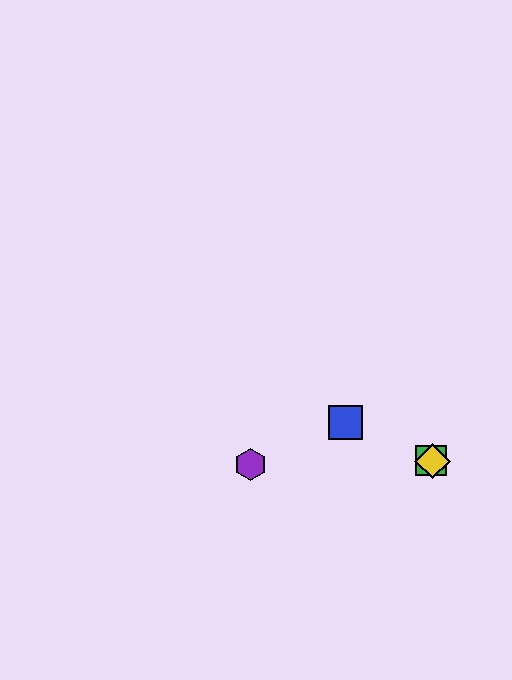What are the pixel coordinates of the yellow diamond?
The yellow diamond is at (433, 461).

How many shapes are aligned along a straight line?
4 shapes (the red diamond, the blue square, the green square, the yellow diamond) are aligned along a straight line.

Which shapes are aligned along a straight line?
The red diamond, the blue square, the green square, the yellow diamond are aligned along a straight line.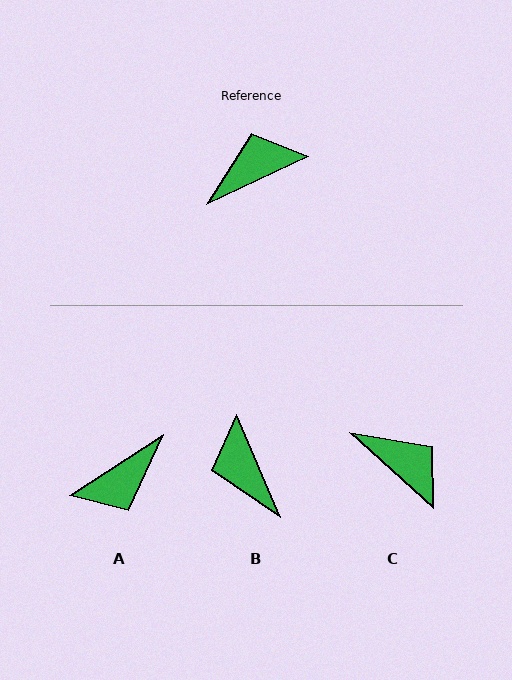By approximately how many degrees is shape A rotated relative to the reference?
Approximately 173 degrees clockwise.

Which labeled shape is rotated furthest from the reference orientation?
A, about 173 degrees away.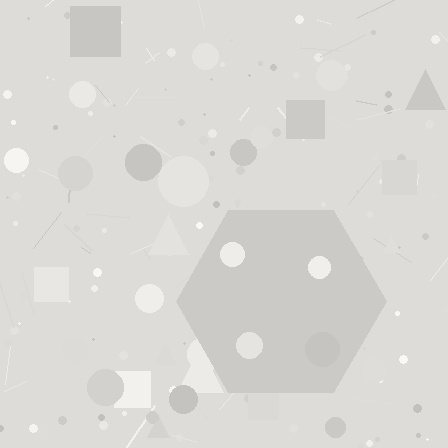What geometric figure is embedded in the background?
A hexagon is embedded in the background.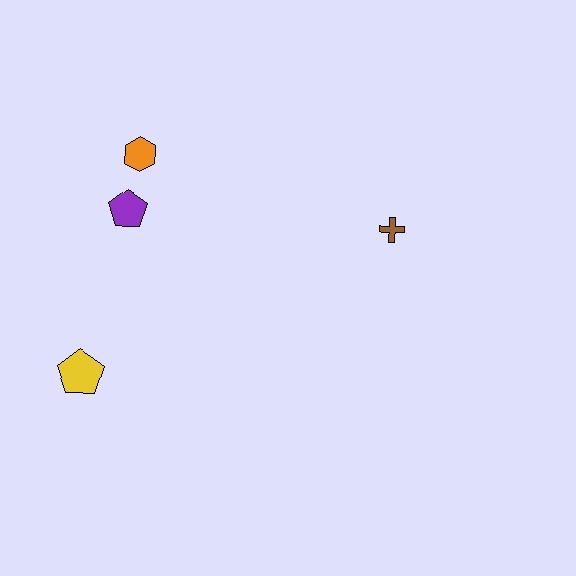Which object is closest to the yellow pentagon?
The purple pentagon is closest to the yellow pentagon.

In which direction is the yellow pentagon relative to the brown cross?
The yellow pentagon is to the left of the brown cross.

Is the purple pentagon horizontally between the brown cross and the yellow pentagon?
Yes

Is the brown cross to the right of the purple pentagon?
Yes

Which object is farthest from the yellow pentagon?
The brown cross is farthest from the yellow pentagon.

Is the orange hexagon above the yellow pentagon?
Yes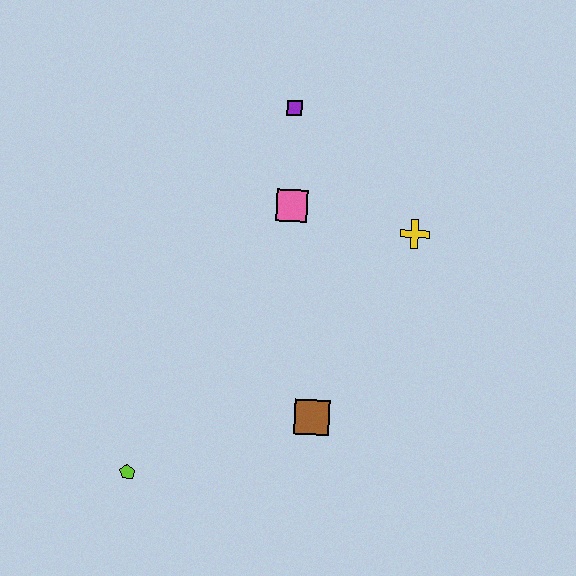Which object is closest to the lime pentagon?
The brown square is closest to the lime pentagon.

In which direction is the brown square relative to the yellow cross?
The brown square is below the yellow cross.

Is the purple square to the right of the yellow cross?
No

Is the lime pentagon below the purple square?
Yes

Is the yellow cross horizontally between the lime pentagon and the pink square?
No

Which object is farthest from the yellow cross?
The lime pentagon is farthest from the yellow cross.